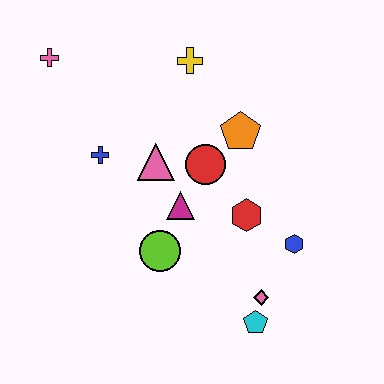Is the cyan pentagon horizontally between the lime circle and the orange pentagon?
No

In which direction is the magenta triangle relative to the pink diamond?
The magenta triangle is above the pink diamond.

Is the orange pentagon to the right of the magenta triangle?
Yes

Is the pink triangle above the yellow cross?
No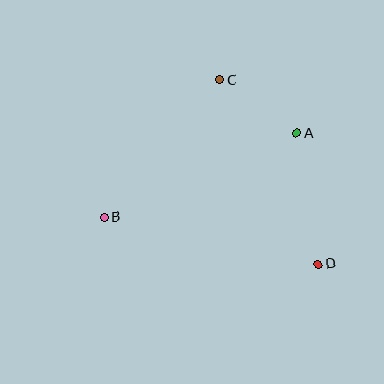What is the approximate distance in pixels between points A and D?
The distance between A and D is approximately 133 pixels.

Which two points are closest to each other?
Points A and C are closest to each other.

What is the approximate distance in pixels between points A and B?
The distance between A and B is approximately 210 pixels.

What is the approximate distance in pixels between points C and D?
The distance between C and D is approximately 209 pixels.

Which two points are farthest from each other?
Points B and D are farthest from each other.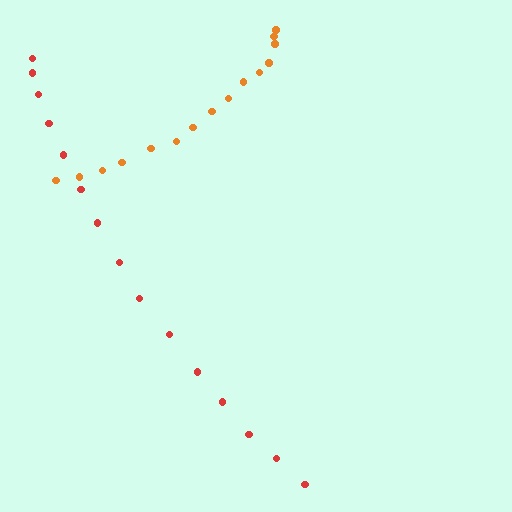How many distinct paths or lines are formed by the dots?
There are 2 distinct paths.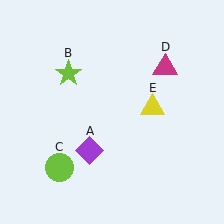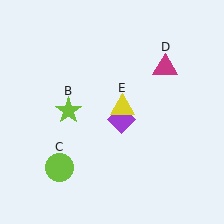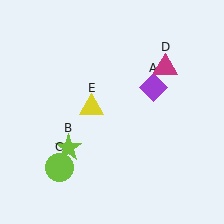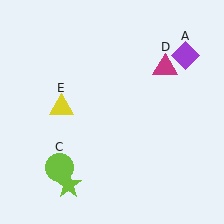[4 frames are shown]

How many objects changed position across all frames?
3 objects changed position: purple diamond (object A), lime star (object B), yellow triangle (object E).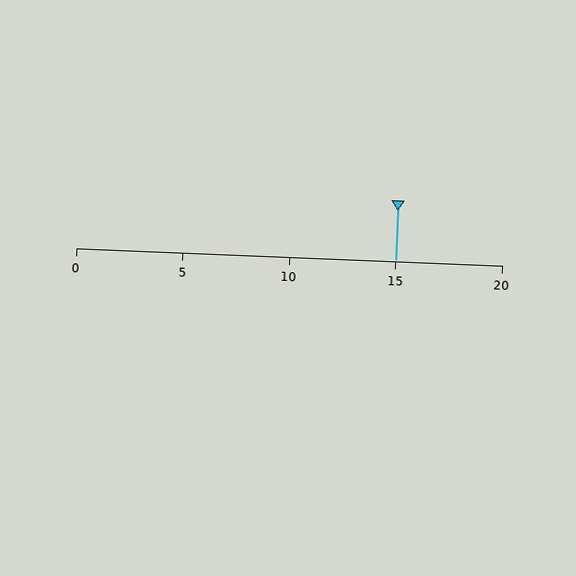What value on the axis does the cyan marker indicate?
The marker indicates approximately 15.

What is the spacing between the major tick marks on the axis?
The major ticks are spaced 5 apart.